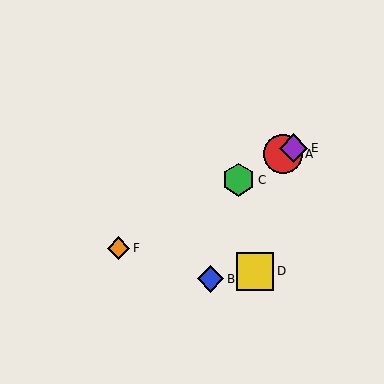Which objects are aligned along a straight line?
Objects A, C, E, F are aligned along a straight line.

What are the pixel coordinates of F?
Object F is at (119, 248).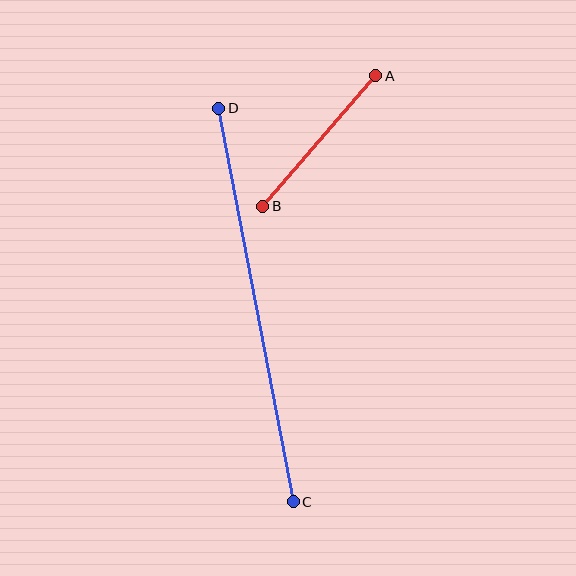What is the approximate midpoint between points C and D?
The midpoint is at approximately (256, 305) pixels.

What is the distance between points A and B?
The distance is approximately 173 pixels.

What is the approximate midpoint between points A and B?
The midpoint is at approximately (319, 141) pixels.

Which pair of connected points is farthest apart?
Points C and D are farthest apart.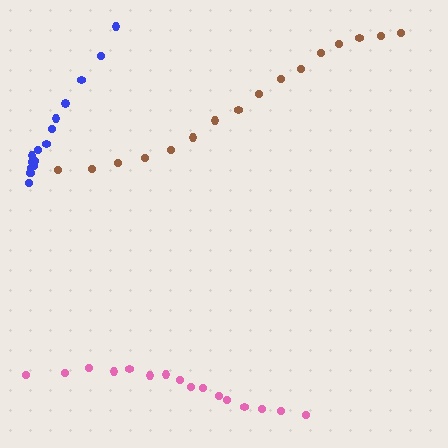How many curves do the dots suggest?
There are 3 distinct paths.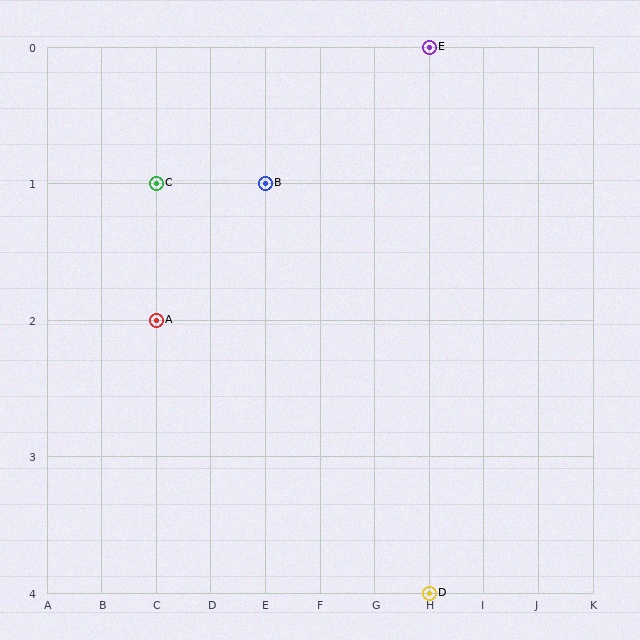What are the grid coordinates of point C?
Point C is at grid coordinates (C, 1).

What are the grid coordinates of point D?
Point D is at grid coordinates (H, 4).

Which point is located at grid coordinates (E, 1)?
Point B is at (E, 1).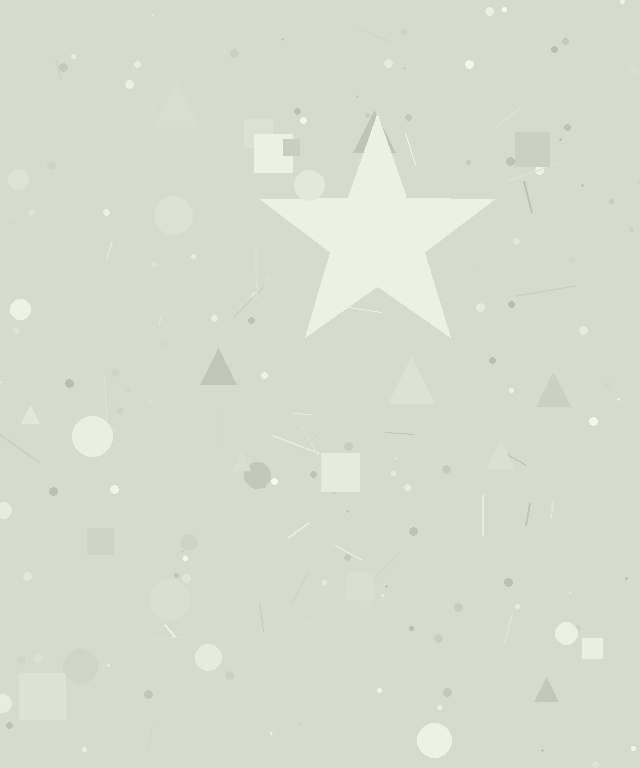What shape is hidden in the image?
A star is hidden in the image.